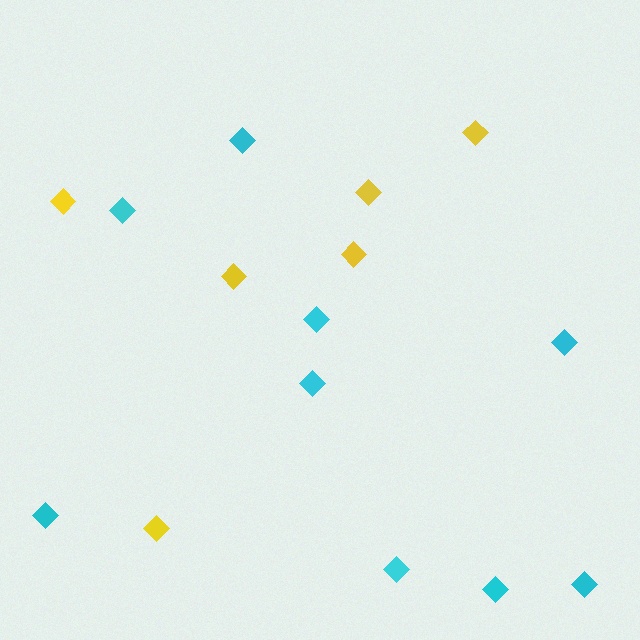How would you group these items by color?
There are 2 groups: one group of yellow diamonds (6) and one group of cyan diamonds (9).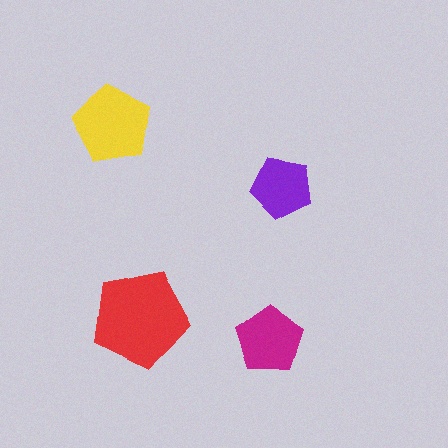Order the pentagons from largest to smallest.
the red one, the yellow one, the magenta one, the purple one.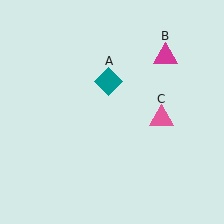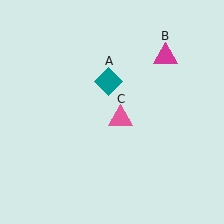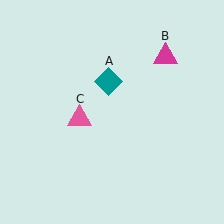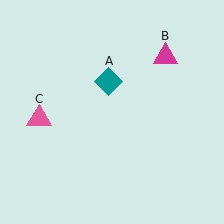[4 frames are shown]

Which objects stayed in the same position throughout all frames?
Teal diamond (object A) and magenta triangle (object B) remained stationary.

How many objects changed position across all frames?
1 object changed position: pink triangle (object C).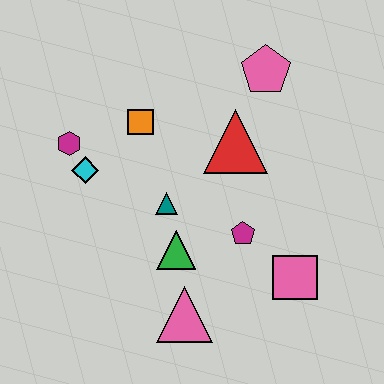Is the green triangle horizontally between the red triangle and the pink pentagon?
No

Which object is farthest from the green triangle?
The pink pentagon is farthest from the green triangle.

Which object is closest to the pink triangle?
The green triangle is closest to the pink triangle.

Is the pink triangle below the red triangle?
Yes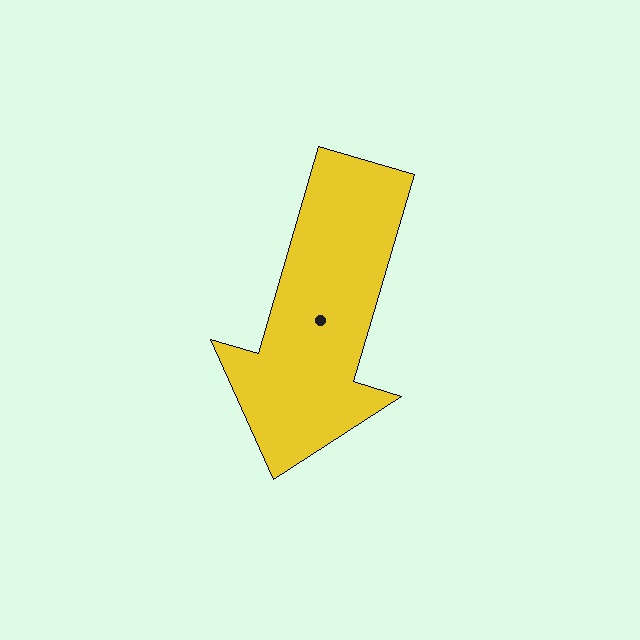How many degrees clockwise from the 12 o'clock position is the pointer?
Approximately 196 degrees.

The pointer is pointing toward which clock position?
Roughly 7 o'clock.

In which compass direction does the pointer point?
South.